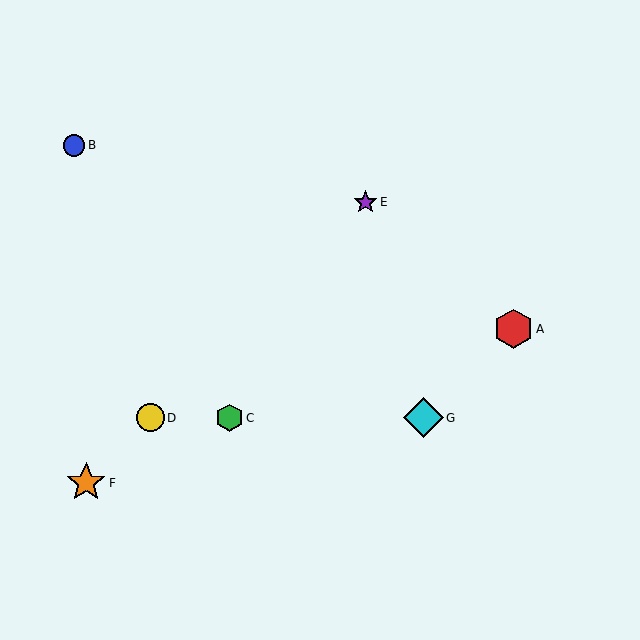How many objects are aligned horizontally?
3 objects (C, D, G) are aligned horizontally.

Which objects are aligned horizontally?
Objects C, D, G are aligned horizontally.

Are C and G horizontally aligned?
Yes, both are at y≈418.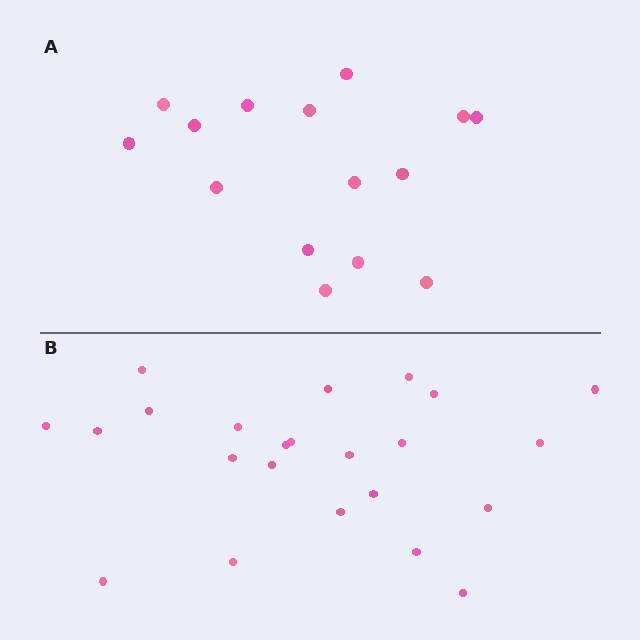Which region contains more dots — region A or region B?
Region B (the bottom region) has more dots.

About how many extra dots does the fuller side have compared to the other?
Region B has roughly 8 or so more dots than region A.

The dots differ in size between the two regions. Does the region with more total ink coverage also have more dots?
No. Region A has more total ink coverage because its dots are larger, but region B actually contains more individual dots. Total area can be misleading — the number of items is what matters here.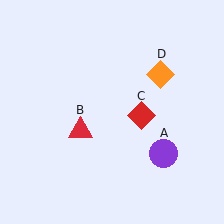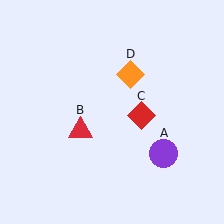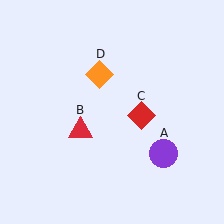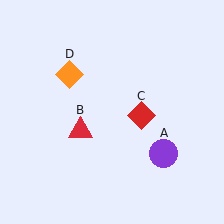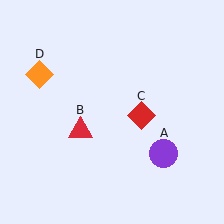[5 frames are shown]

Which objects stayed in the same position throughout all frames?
Purple circle (object A) and red triangle (object B) and red diamond (object C) remained stationary.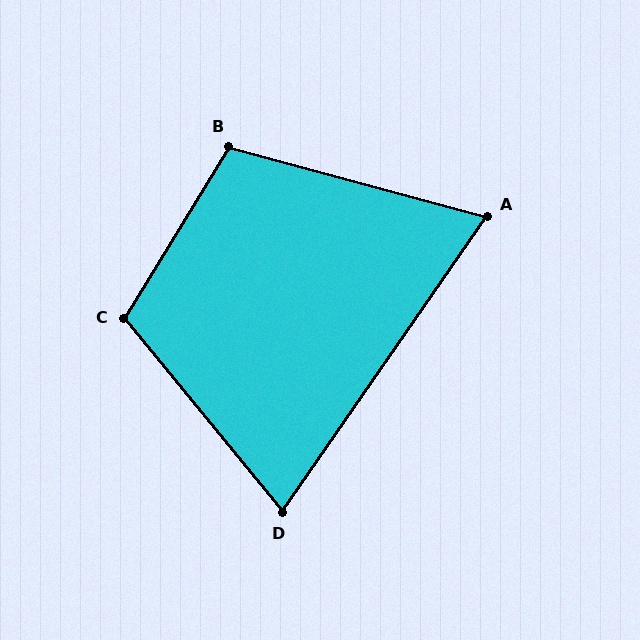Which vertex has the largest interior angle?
C, at approximately 109 degrees.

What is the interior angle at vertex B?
Approximately 106 degrees (obtuse).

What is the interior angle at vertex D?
Approximately 74 degrees (acute).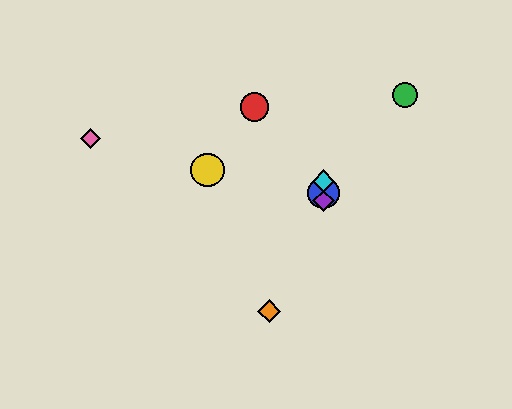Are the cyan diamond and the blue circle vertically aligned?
Yes, both are at x≈323.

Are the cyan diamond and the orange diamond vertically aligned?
No, the cyan diamond is at x≈323 and the orange diamond is at x≈269.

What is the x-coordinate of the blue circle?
The blue circle is at x≈323.